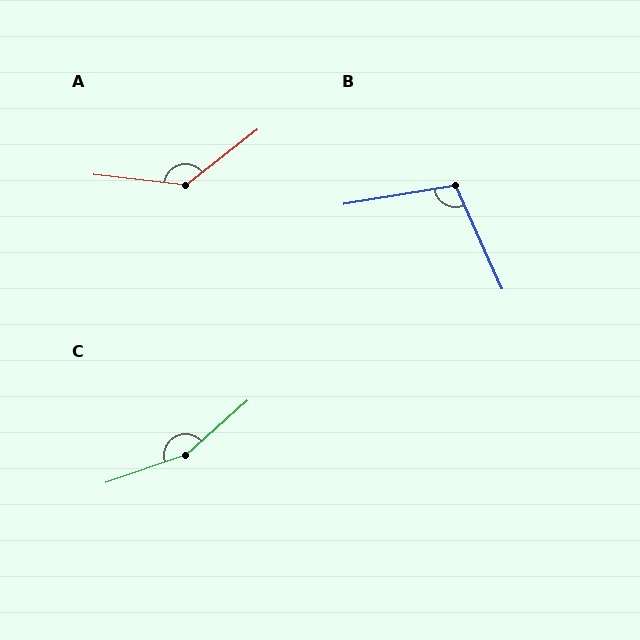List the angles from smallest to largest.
B (105°), A (136°), C (157°).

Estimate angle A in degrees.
Approximately 136 degrees.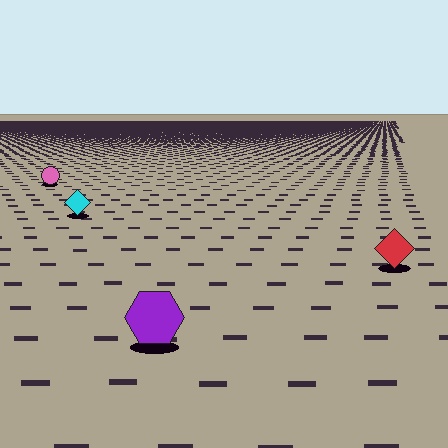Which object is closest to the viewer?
The purple hexagon is closest. The texture marks near it are larger and more spread out.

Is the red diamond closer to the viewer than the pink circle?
Yes. The red diamond is closer — you can tell from the texture gradient: the ground texture is coarser near it.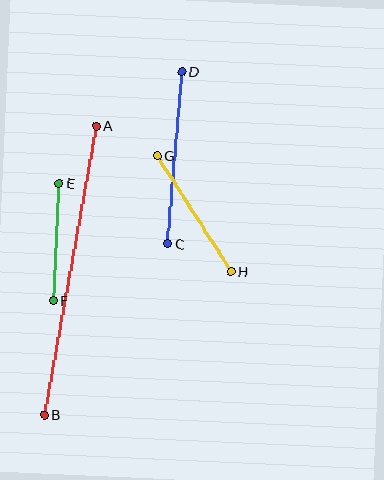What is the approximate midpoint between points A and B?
The midpoint is at approximately (70, 270) pixels.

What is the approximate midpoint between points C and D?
The midpoint is at approximately (175, 158) pixels.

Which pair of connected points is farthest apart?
Points A and B are farthest apart.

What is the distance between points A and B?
The distance is approximately 293 pixels.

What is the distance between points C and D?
The distance is approximately 172 pixels.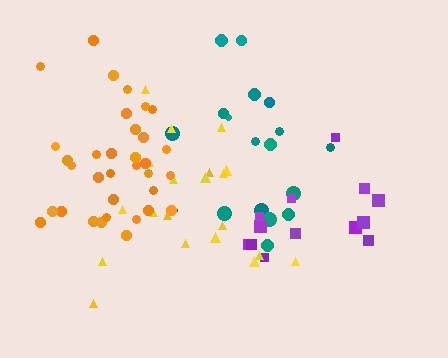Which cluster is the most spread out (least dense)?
Purple.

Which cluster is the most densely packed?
Orange.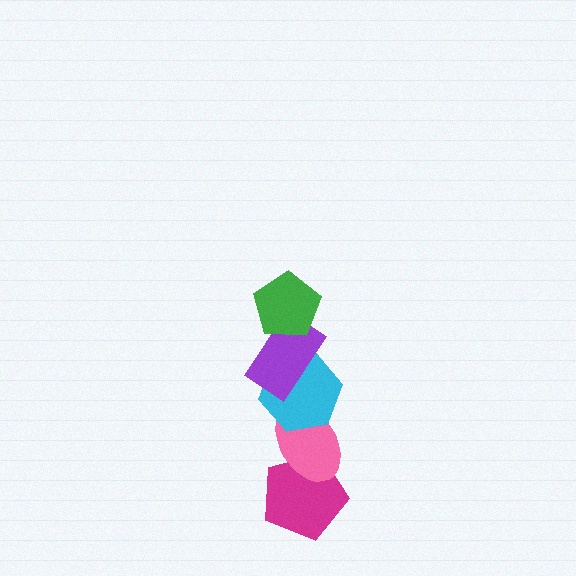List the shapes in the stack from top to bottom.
From top to bottom: the green pentagon, the purple rectangle, the cyan hexagon, the pink ellipse, the magenta pentagon.